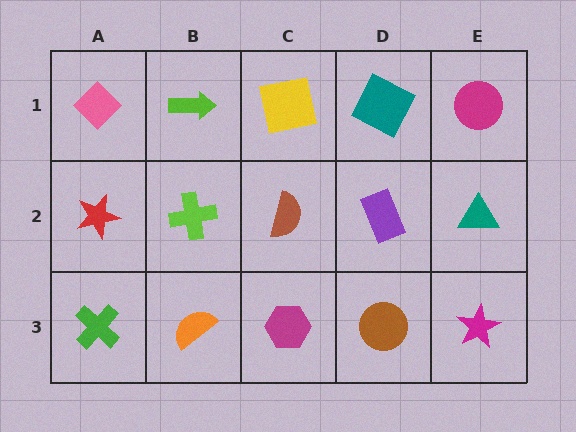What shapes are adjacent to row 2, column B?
A lime arrow (row 1, column B), an orange semicircle (row 3, column B), a red star (row 2, column A), a brown semicircle (row 2, column C).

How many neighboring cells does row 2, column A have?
3.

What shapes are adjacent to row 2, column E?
A magenta circle (row 1, column E), a magenta star (row 3, column E), a purple rectangle (row 2, column D).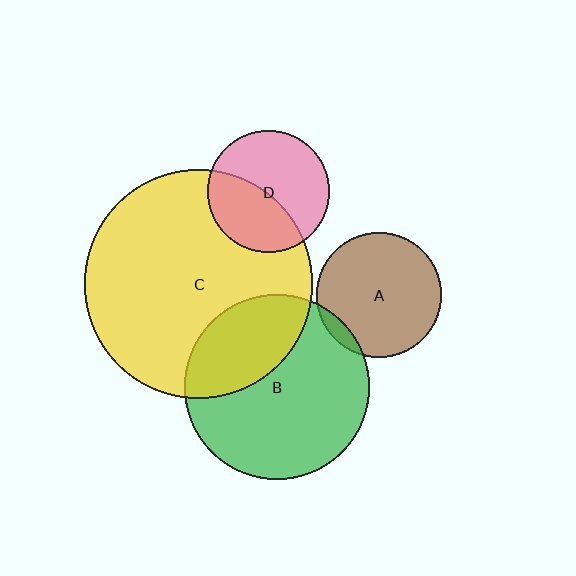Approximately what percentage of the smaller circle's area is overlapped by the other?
Approximately 5%.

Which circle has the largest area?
Circle C (yellow).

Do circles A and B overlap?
Yes.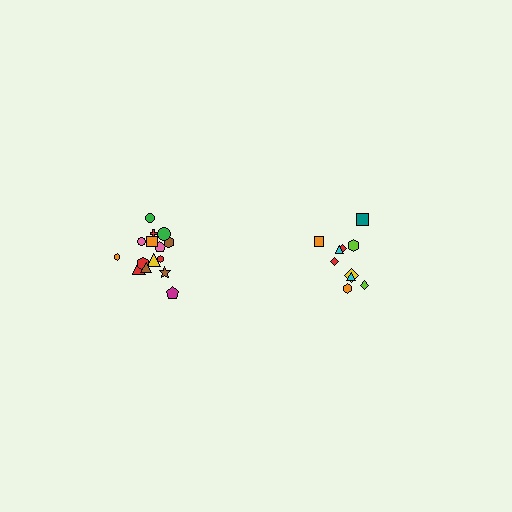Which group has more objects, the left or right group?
The left group.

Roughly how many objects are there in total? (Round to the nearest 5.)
Roughly 25 objects in total.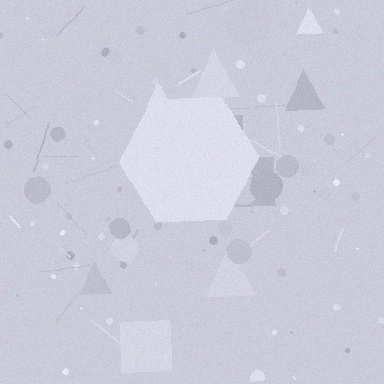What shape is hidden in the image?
A hexagon is hidden in the image.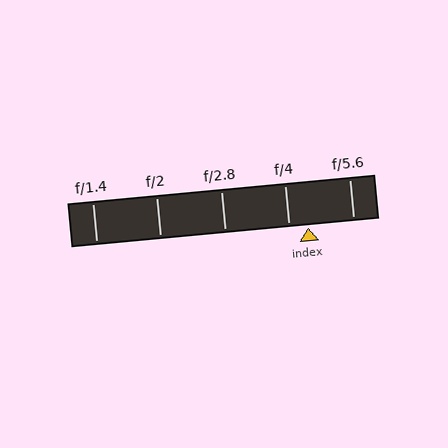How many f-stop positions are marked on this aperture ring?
There are 5 f-stop positions marked.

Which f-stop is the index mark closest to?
The index mark is closest to f/4.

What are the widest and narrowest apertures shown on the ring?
The widest aperture shown is f/1.4 and the narrowest is f/5.6.